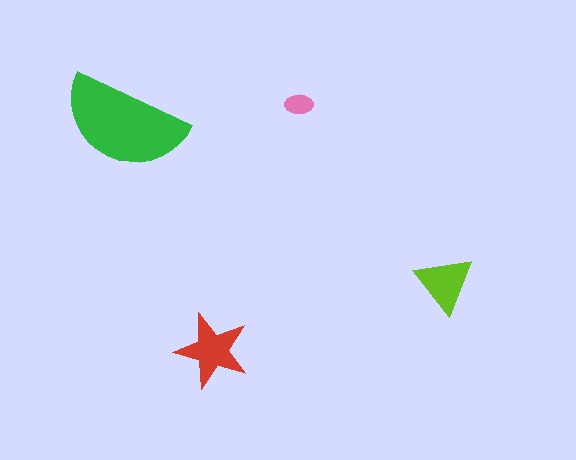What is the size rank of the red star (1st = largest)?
2nd.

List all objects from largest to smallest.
The green semicircle, the red star, the lime triangle, the pink ellipse.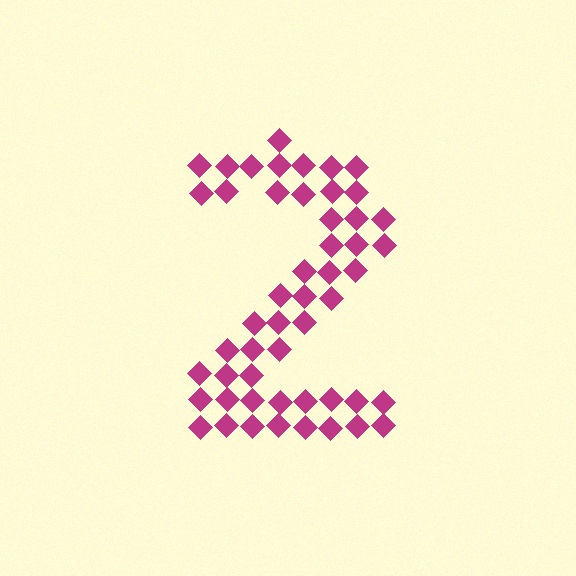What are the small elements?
The small elements are diamonds.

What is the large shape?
The large shape is the digit 2.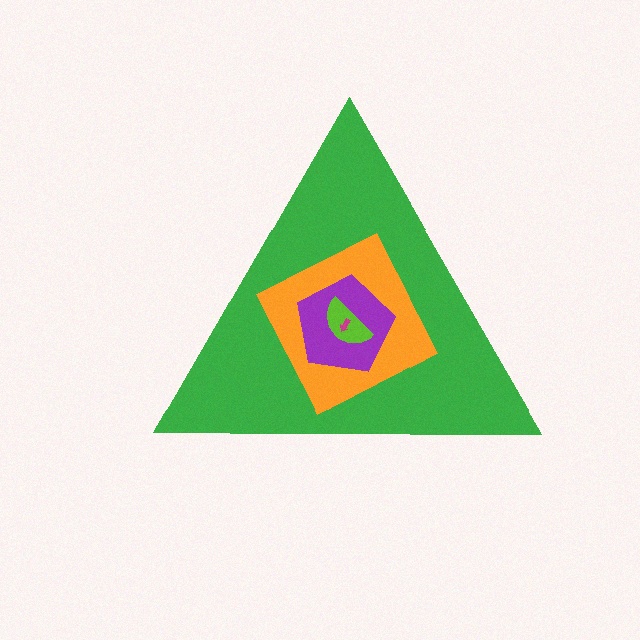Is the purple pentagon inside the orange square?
Yes.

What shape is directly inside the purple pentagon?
The lime semicircle.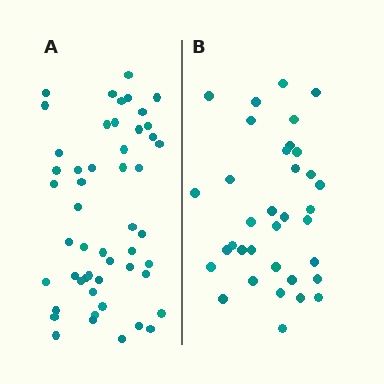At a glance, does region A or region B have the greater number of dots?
Region A (the left region) has more dots.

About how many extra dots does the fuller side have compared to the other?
Region A has approximately 15 more dots than region B.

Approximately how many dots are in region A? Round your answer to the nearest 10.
About 50 dots. (The exact count is 51, which rounds to 50.)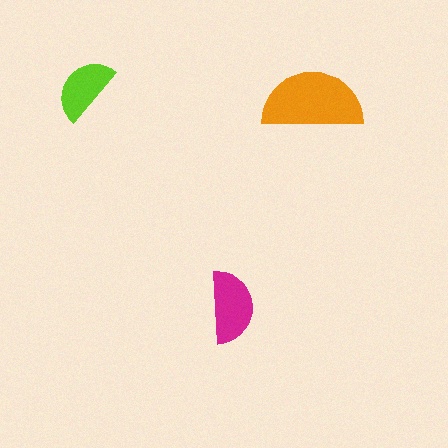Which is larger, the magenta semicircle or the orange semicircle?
The orange one.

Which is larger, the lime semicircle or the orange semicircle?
The orange one.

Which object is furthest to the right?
The orange semicircle is rightmost.